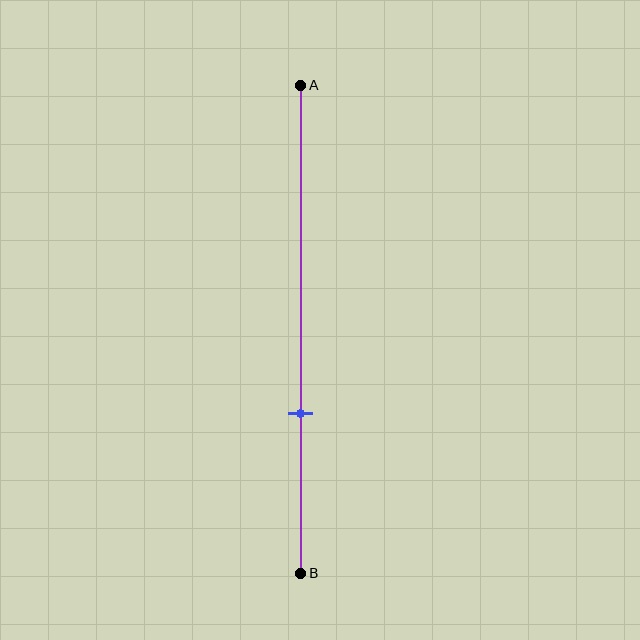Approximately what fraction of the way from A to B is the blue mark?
The blue mark is approximately 65% of the way from A to B.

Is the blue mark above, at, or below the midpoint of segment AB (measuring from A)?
The blue mark is below the midpoint of segment AB.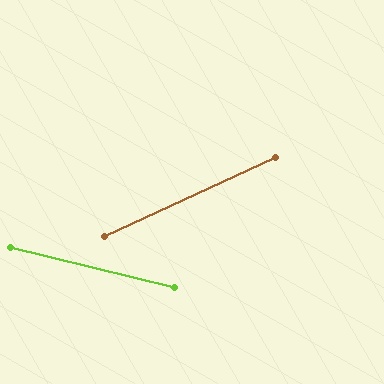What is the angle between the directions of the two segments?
Approximately 38 degrees.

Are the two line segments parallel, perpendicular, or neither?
Neither parallel nor perpendicular — they differ by about 38°.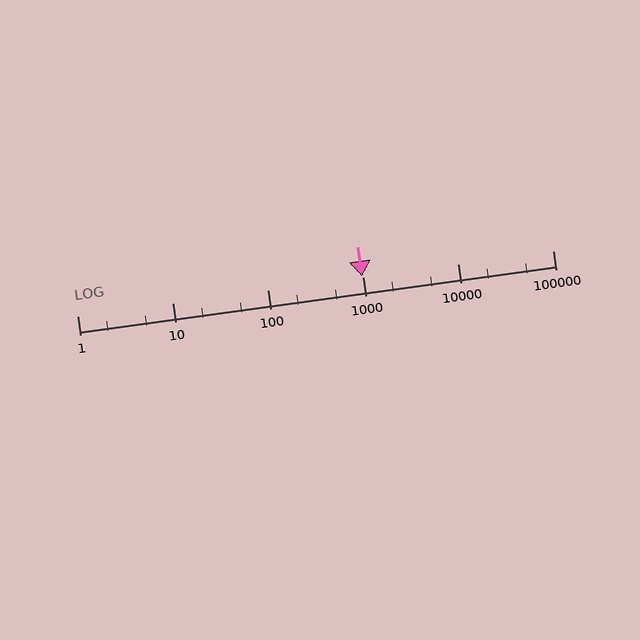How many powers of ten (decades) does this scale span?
The scale spans 5 decades, from 1 to 100000.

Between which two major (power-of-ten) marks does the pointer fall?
The pointer is between 100 and 1000.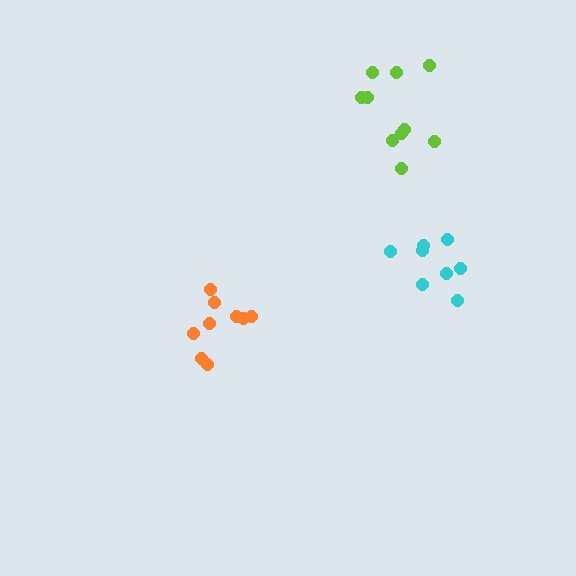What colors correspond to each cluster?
The clusters are colored: lime, cyan, orange.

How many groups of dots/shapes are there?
There are 3 groups.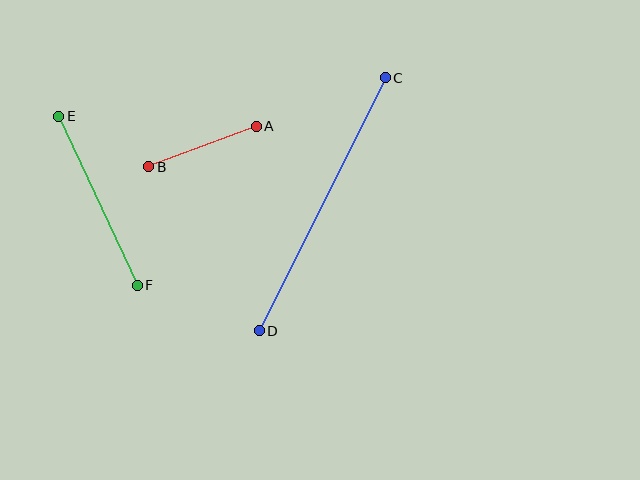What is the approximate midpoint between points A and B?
The midpoint is at approximately (202, 147) pixels.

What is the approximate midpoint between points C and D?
The midpoint is at approximately (322, 204) pixels.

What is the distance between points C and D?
The distance is approximately 282 pixels.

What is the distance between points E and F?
The distance is approximately 186 pixels.